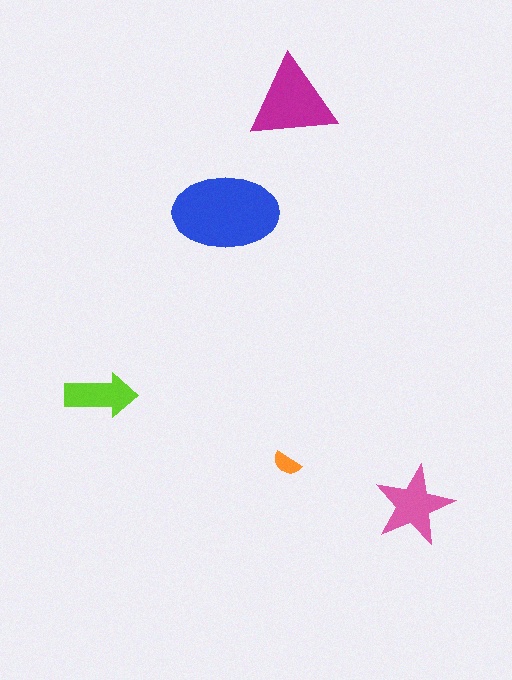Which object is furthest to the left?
The lime arrow is leftmost.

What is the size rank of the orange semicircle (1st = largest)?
5th.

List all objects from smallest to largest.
The orange semicircle, the lime arrow, the pink star, the magenta triangle, the blue ellipse.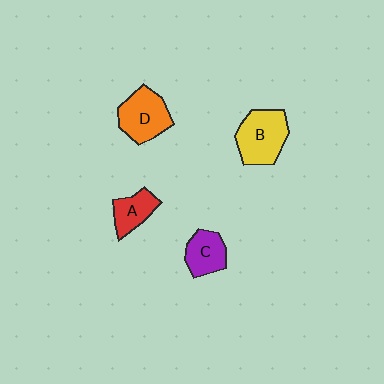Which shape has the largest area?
Shape B (yellow).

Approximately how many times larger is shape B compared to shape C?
Approximately 1.5 times.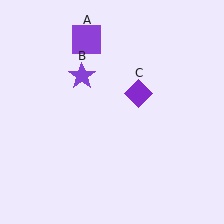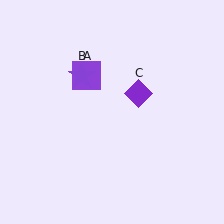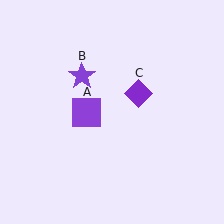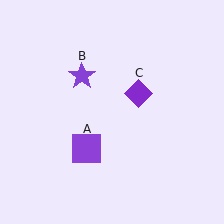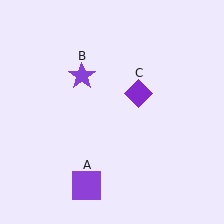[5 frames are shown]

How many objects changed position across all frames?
1 object changed position: purple square (object A).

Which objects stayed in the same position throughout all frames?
Purple star (object B) and purple diamond (object C) remained stationary.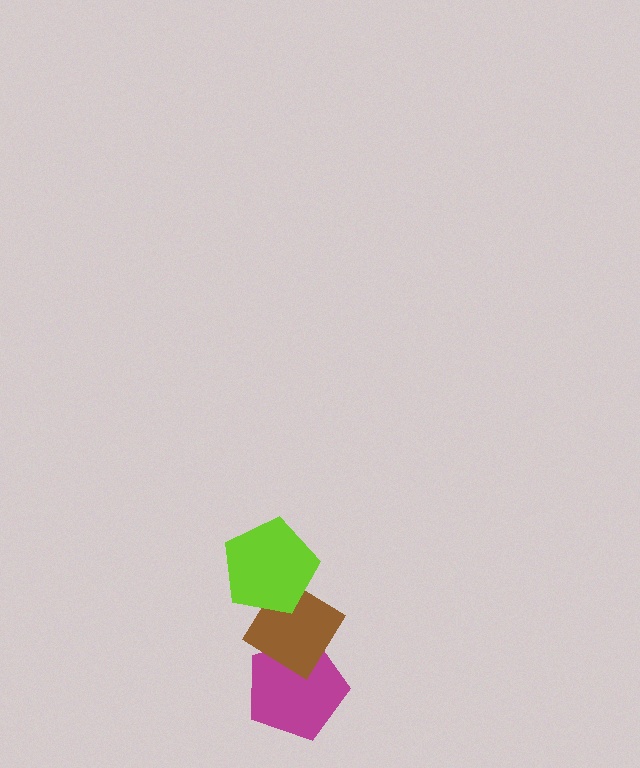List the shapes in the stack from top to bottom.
From top to bottom: the lime pentagon, the brown diamond, the magenta pentagon.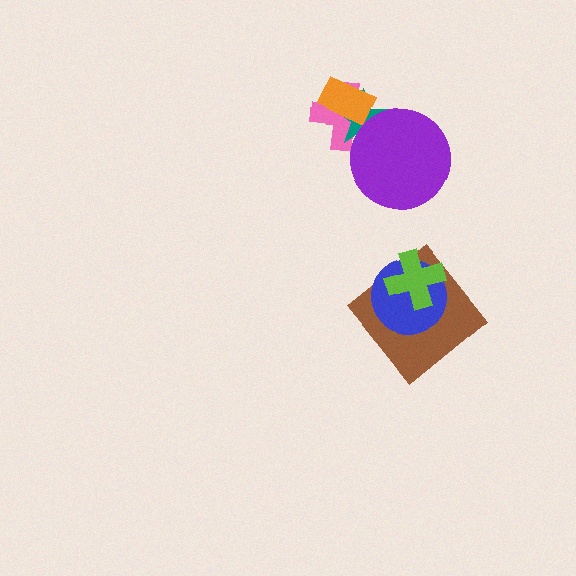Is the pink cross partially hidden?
Yes, it is partially covered by another shape.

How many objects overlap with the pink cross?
3 objects overlap with the pink cross.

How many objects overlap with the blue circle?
2 objects overlap with the blue circle.